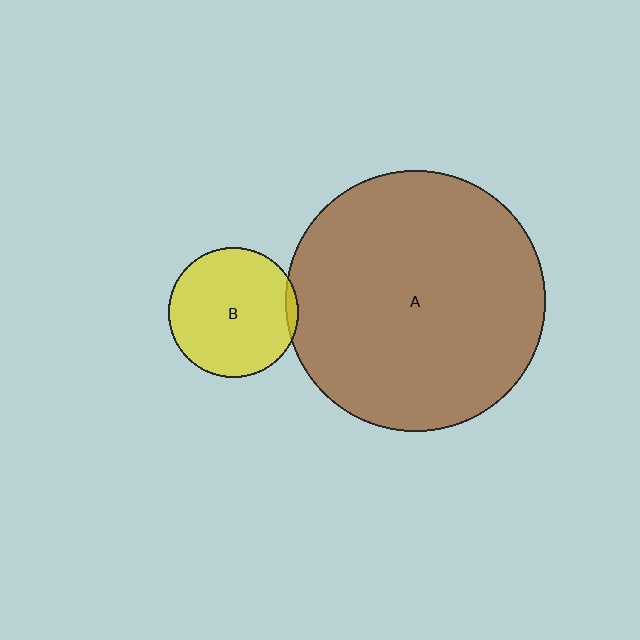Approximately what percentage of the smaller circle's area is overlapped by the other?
Approximately 5%.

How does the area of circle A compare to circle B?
Approximately 4.0 times.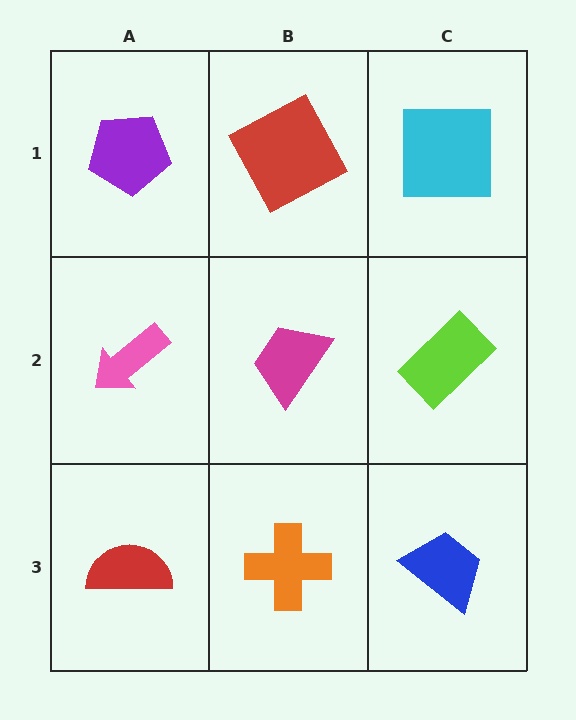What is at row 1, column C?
A cyan square.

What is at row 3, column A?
A red semicircle.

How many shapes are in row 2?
3 shapes.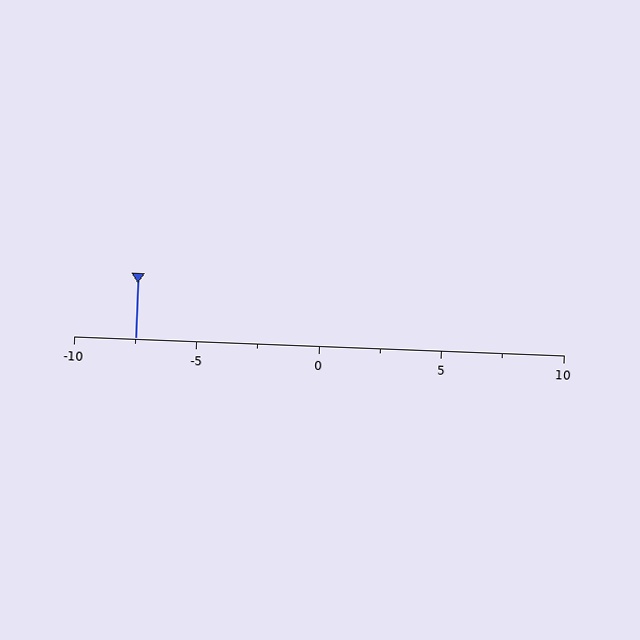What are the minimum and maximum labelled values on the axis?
The axis runs from -10 to 10.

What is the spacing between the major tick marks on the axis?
The major ticks are spaced 5 apart.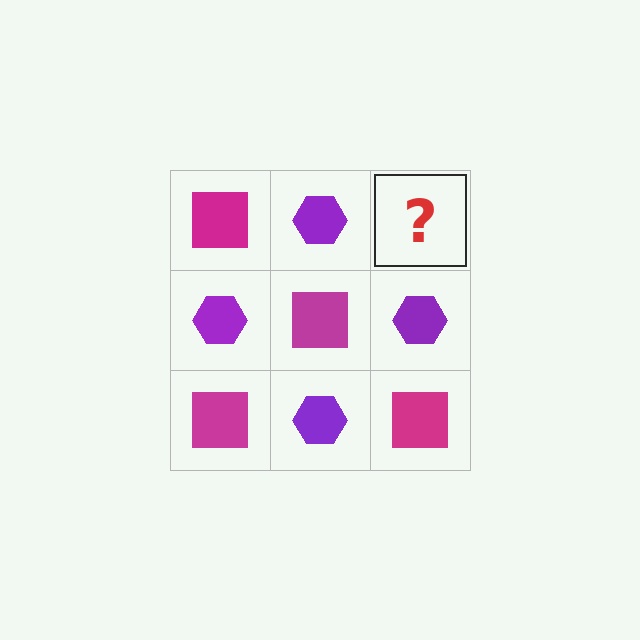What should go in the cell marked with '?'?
The missing cell should contain a magenta square.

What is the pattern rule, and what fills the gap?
The rule is that it alternates magenta square and purple hexagon in a checkerboard pattern. The gap should be filled with a magenta square.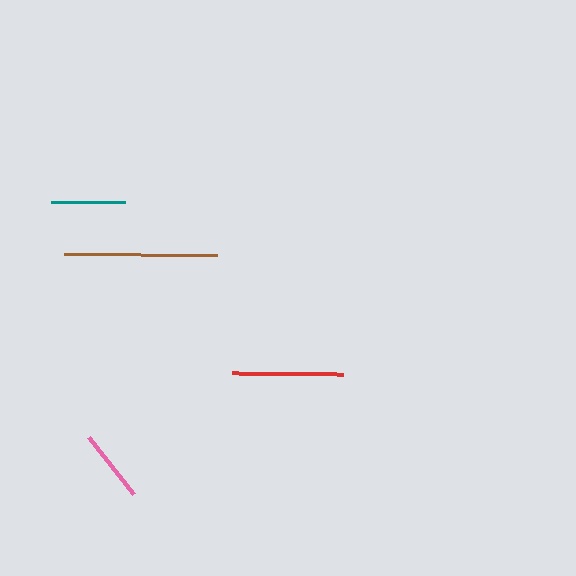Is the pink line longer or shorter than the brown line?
The brown line is longer than the pink line.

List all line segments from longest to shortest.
From longest to shortest: brown, red, teal, pink.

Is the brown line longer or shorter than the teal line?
The brown line is longer than the teal line.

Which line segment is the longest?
The brown line is the longest at approximately 153 pixels.